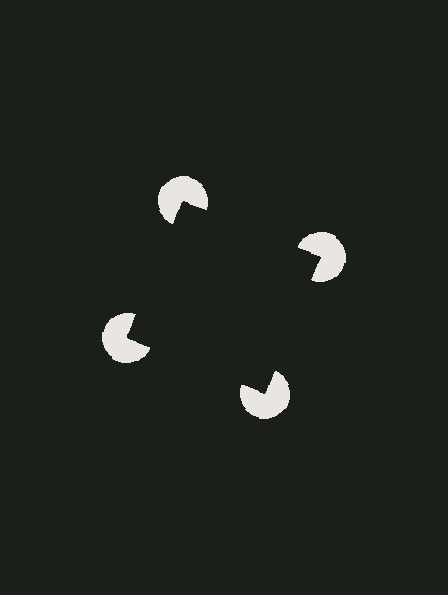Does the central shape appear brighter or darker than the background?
It typically appears slightly darker than the background, even though no actual brightness change is drawn.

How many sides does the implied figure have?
4 sides.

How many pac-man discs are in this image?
There are 4 — one at each vertex of the illusory square.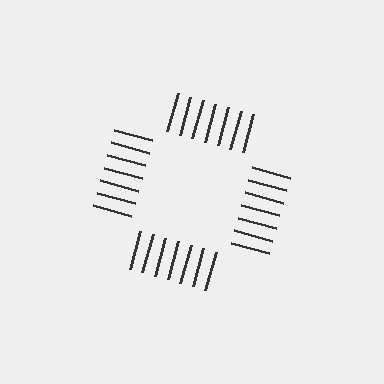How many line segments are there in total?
28 — 7 along each of the 4 edges.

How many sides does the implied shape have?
4 sides — the line-ends trace a square.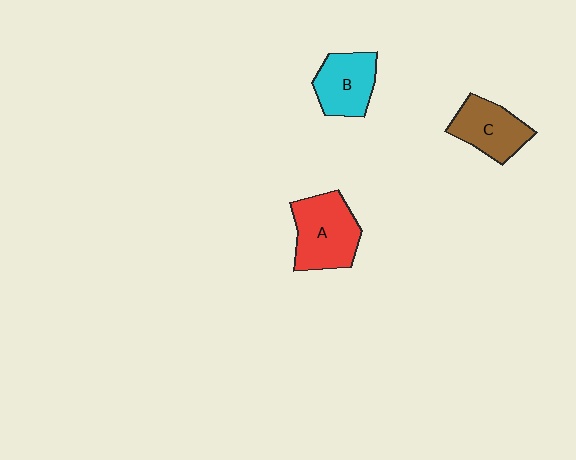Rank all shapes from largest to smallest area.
From largest to smallest: A (red), B (cyan), C (brown).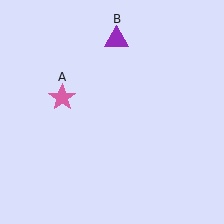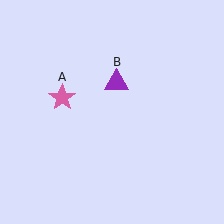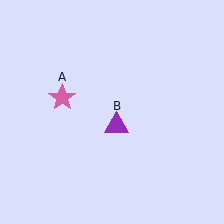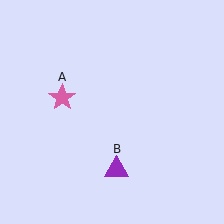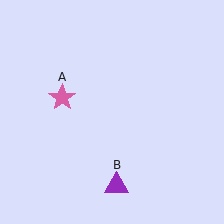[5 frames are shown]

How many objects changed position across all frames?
1 object changed position: purple triangle (object B).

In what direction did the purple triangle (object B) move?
The purple triangle (object B) moved down.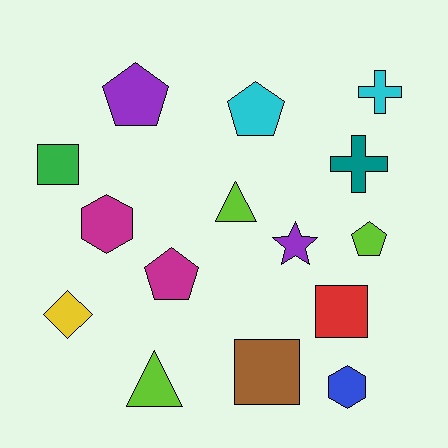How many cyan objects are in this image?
There are 2 cyan objects.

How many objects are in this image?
There are 15 objects.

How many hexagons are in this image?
There are 2 hexagons.